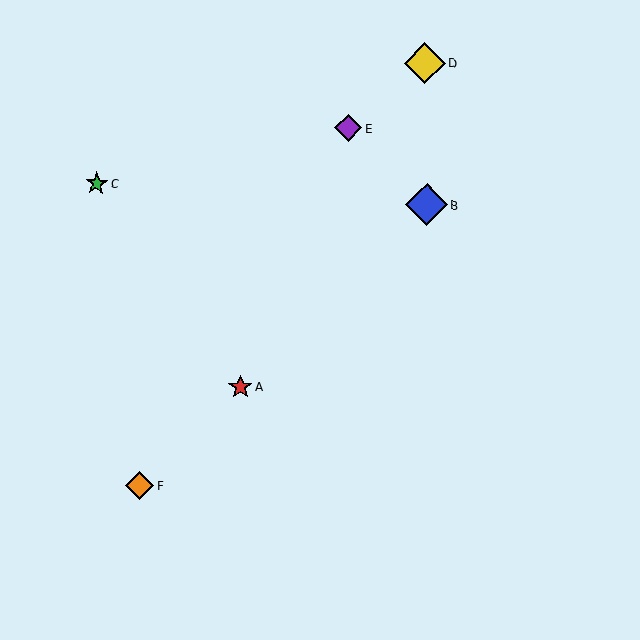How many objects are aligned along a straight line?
3 objects (A, B, F) are aligned along a straight line.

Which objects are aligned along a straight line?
Objects A, B, F are aligned along a straight line.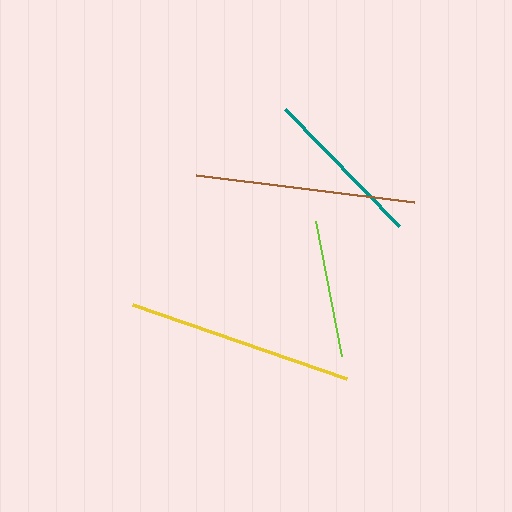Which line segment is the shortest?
The lime line is the shortest at approximately 137 pixels.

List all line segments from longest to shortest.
From longest to shortest: yellow, brown, teal, lime.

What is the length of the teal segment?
The teal segment is approximately 164 pixels long.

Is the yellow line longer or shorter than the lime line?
The yellow line is longer than the lime line.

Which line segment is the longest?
The yellow line is the longest at approximately 227 pixels.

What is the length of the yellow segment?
The yellow segment is approximately 227 pixels long.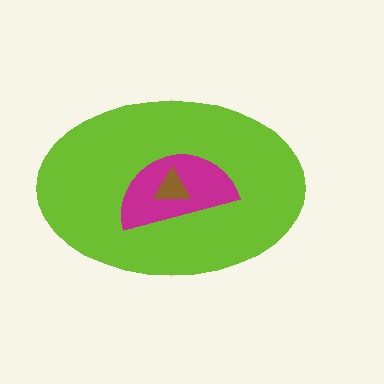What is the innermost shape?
The brown triangle.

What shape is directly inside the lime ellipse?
The magenta semicircle.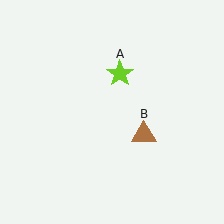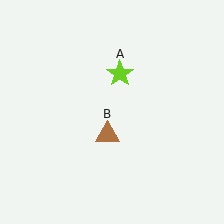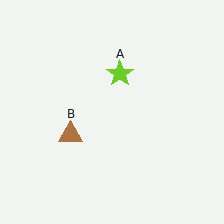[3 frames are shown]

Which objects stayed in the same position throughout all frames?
Lime star (object A) remained stationary.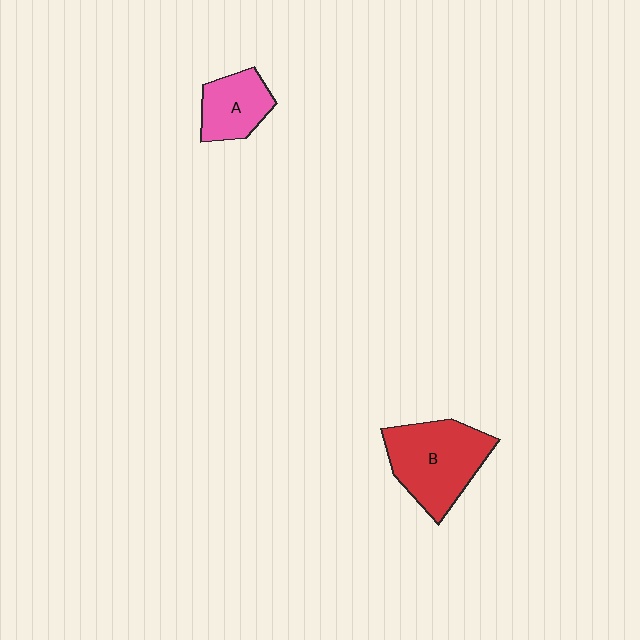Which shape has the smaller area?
Shape A (pink).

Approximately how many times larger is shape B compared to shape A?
Approximately 1.8 times.